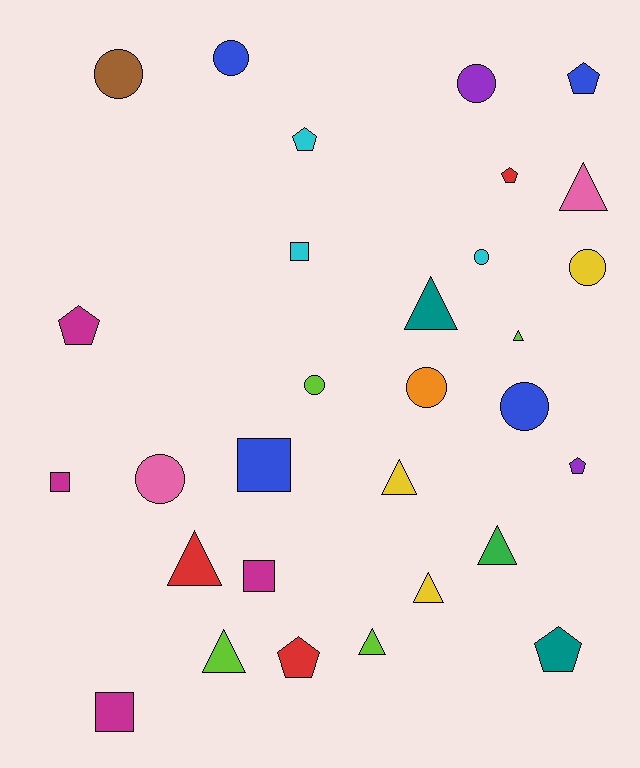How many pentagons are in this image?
There are 7 pentagons.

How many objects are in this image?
There are 30 objects.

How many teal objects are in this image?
There are 2 teal objects.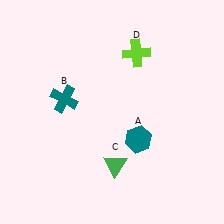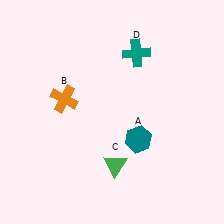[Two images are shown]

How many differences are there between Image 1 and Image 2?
There are 2 differences between the two images.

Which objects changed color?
B changed from teal to orange. D changed from lime to teal.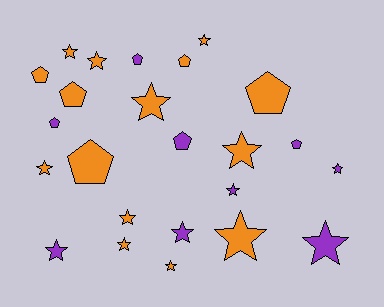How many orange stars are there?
There are 10 orange stars.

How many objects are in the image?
There are 24 objects.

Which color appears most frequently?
Orange, with 15 objects.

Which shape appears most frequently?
Star, with 15 objects.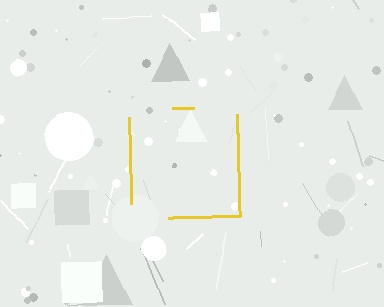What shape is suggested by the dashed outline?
The dashed outline suggests a square.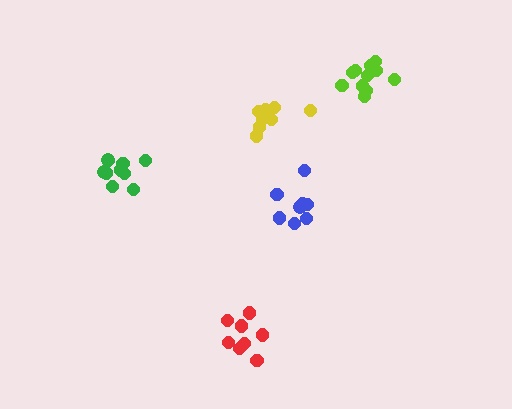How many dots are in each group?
Group 1: 8 dots, Group 2: 10 dots, Group 3: 12 dots, Group 4: 8 dots, Group 5: 8 dots (46 total).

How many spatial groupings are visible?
There are 5 spatial groupings.